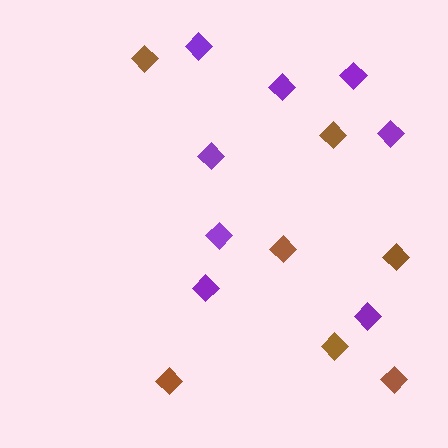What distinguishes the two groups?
There are 2 groups: one group of brown diamonds (7) and one group of purple diamonds (8).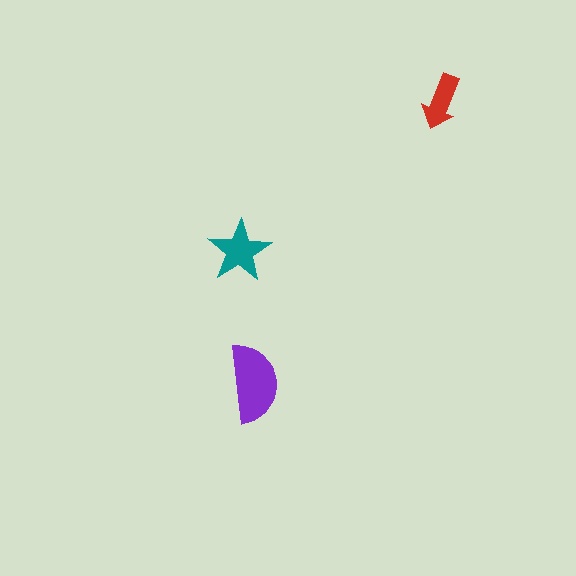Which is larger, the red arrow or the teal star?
The teal star.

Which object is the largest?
The purple semicircle.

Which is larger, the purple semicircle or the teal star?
The purple semicircle.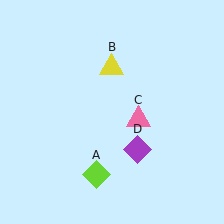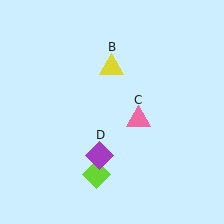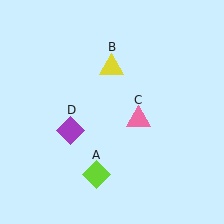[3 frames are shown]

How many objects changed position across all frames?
1 object changed position: purple diamond (object D).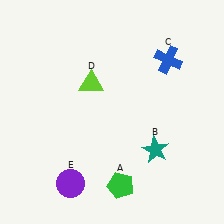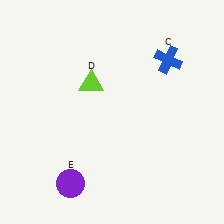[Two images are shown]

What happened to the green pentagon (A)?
The green pentagon (A) was removed in Image 2. It was in the bottom-right area of Image 1.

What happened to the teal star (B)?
The teal star (B) was removed in Image 2. It was in the bottom-right area of Image 1.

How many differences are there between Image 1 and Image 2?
There are 2 differences between the two images.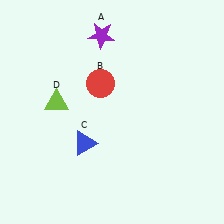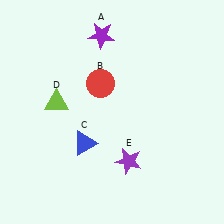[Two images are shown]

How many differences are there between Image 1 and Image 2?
There is 1 difference between the two images.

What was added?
A purple star (E) was added in Image 2.